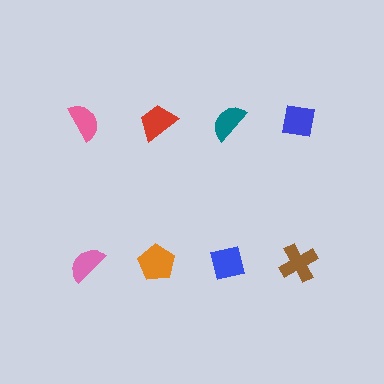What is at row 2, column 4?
A brown cross.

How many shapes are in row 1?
4 shapes.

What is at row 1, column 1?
A pink semicircle.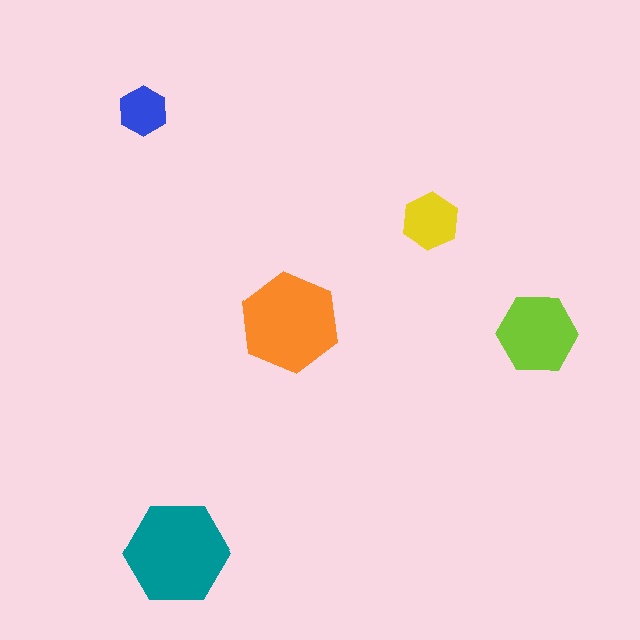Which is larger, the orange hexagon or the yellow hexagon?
The orange one.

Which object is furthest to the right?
The lime hexagon is rightmost.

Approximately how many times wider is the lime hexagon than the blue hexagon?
About 1.5 times wider.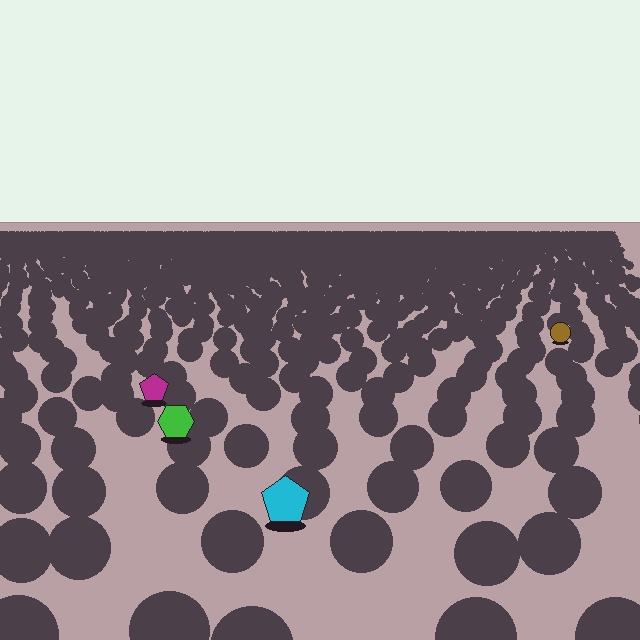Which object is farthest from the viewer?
The brown circle is farthest from the viewer. It appears smaller and the ground texture around it is denser.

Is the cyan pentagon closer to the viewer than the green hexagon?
Yes. The cyan pentagon is closer — you can tell from the texture gradient: the ground texture is coarser near it.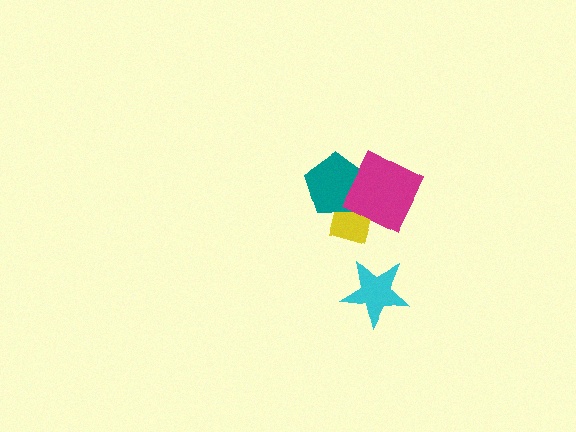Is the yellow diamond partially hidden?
Yes, it is partially covered by another shape.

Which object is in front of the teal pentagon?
The magenta diamond is in front of the teal pentagon.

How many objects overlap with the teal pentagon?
2 objects overlap with the teal pentagon.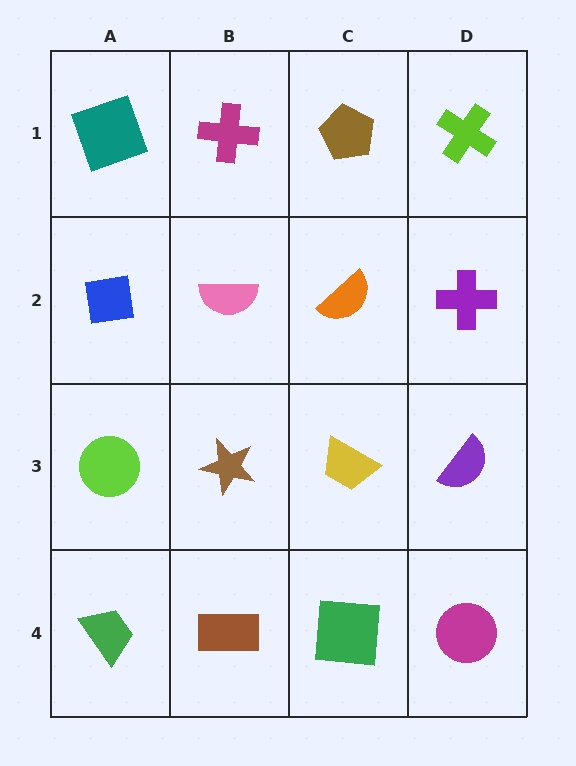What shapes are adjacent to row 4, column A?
A lime circle (row 3, column A), a brown rectangle (row 4, column B).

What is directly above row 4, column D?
A purple semicircle.